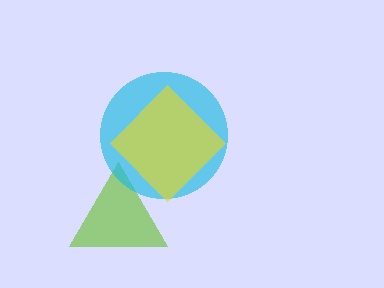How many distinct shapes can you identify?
There are 3 distinct shapes: a lime triangle, a cyan circle, a yellow diamond.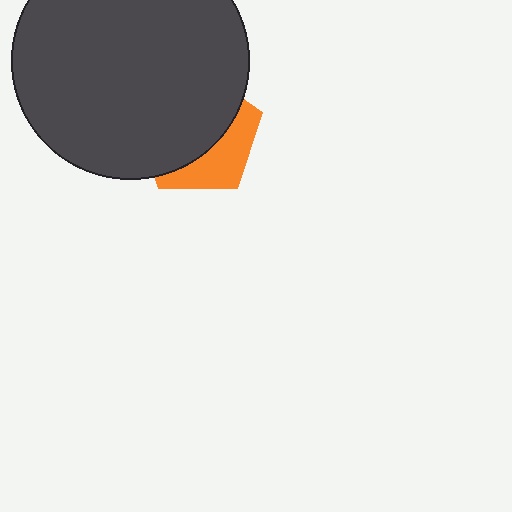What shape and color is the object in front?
The object in front is a dark gray circle.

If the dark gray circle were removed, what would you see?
You would see the complete orange pentagon.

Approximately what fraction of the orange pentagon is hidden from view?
Roughly 65% of the orange pentagon is hidden behind the dark gray circle.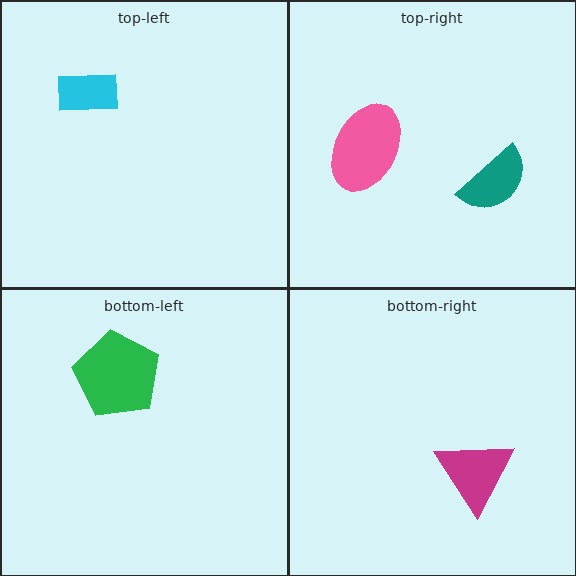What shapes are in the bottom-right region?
The magenta triangle.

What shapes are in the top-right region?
The teal semicircle, the pink ellipse.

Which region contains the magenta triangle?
The bottom-right region.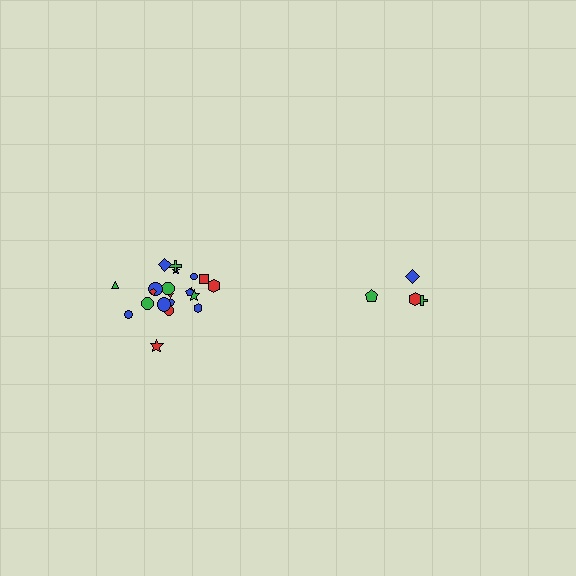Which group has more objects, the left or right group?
The left group.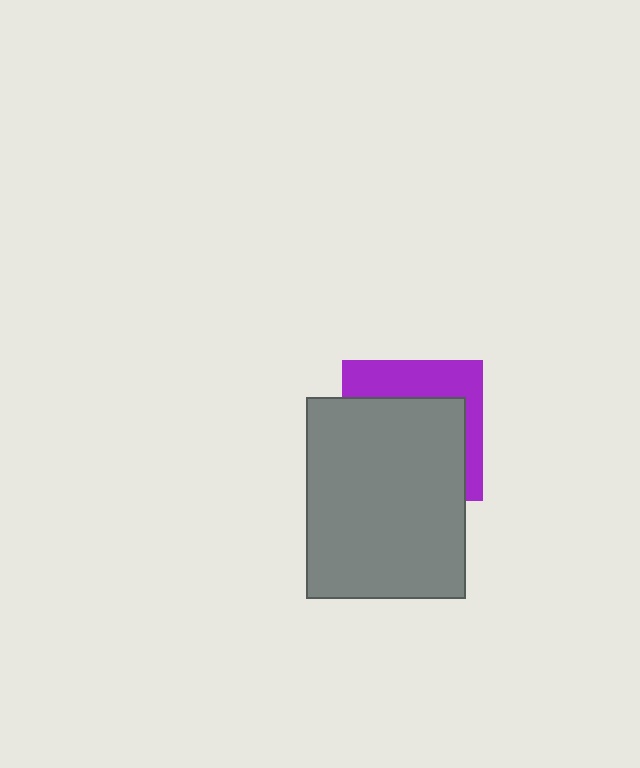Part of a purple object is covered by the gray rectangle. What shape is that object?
It is a square.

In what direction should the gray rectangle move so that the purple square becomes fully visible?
The gray rectangle should move down. That is the shortest direction to clear the overlap and leave the purple square fully visible.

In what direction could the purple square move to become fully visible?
The purple square could move up. That would shift it out from behind the gray rectangle entirely.